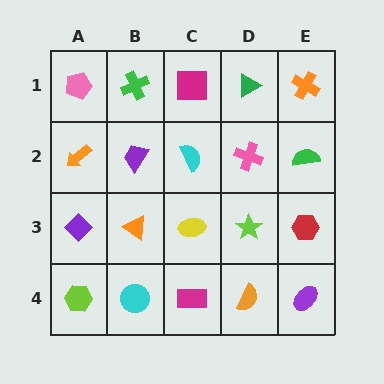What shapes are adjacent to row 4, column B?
An orange triangle (row 3, column B), a lime hexagon (row 4, column A), a magenta rectangle (row 4, column C).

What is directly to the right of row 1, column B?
A magenta square.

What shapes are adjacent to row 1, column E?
A green semicircle (row 2, column E), a green triangle (row 1, column D).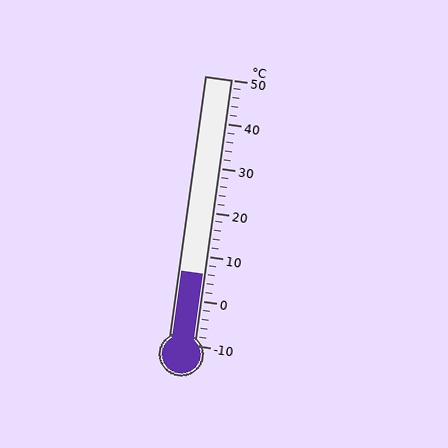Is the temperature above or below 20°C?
The temperature is below 20°C.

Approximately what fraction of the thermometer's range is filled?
The thermometer is filled to approximately 25% of its range.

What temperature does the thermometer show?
The thermometer shows approximately 6°C.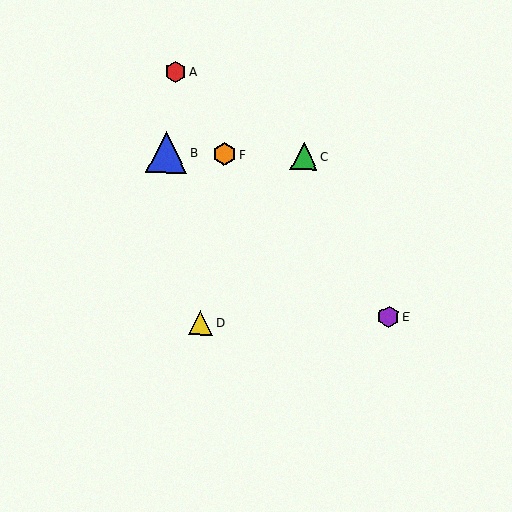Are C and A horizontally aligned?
No, C is at y≈156 and A is at y≈72.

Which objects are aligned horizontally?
Objects B, C, F are aligned horizontally.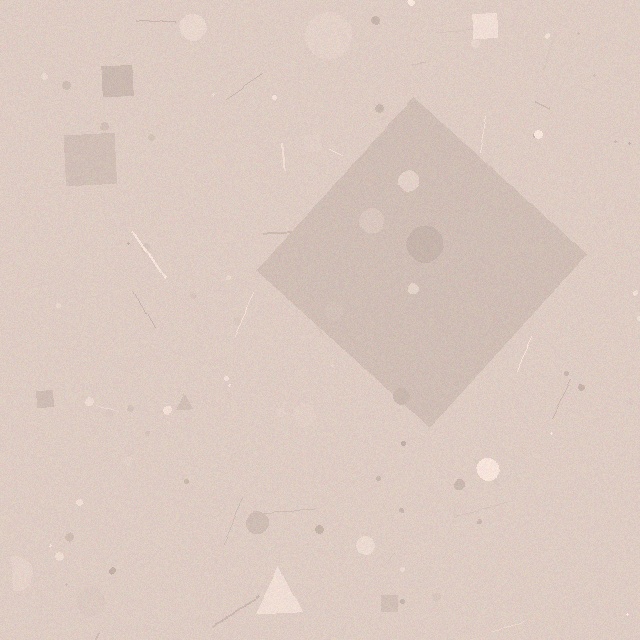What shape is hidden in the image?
A diamond is hidden in the image.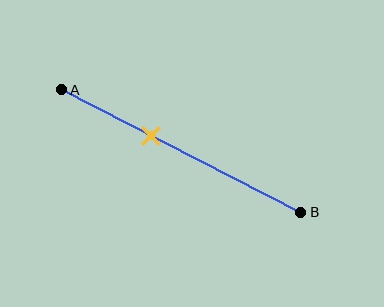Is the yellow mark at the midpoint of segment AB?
No, the mark is at about 40% from A, not at the 50% midpoint.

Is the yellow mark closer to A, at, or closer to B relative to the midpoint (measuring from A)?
The yellow mark is closer to point A than the midpoint of segment AB.